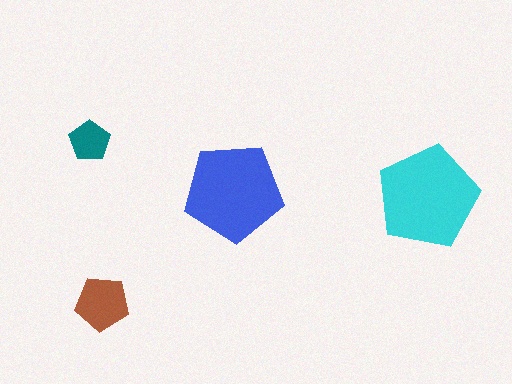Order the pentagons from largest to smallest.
the cyan one, the blue one, the brown one, the teal one.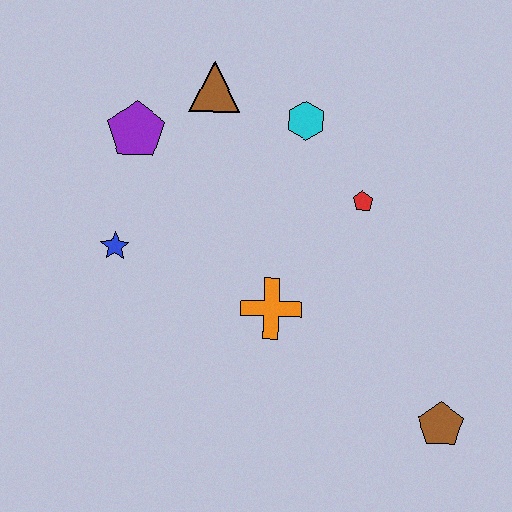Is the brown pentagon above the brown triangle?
No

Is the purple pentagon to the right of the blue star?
Yes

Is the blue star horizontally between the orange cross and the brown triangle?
No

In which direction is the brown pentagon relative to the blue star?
The brown pentagon is to the right of the blue star.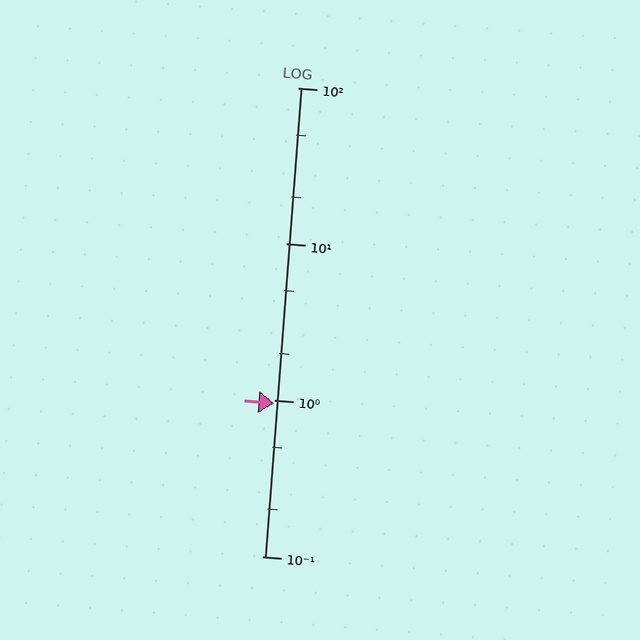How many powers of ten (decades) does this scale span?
The scale spans 3 decades, from 0.1 to 100.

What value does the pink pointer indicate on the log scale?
The pointer indicates approximately 0.95.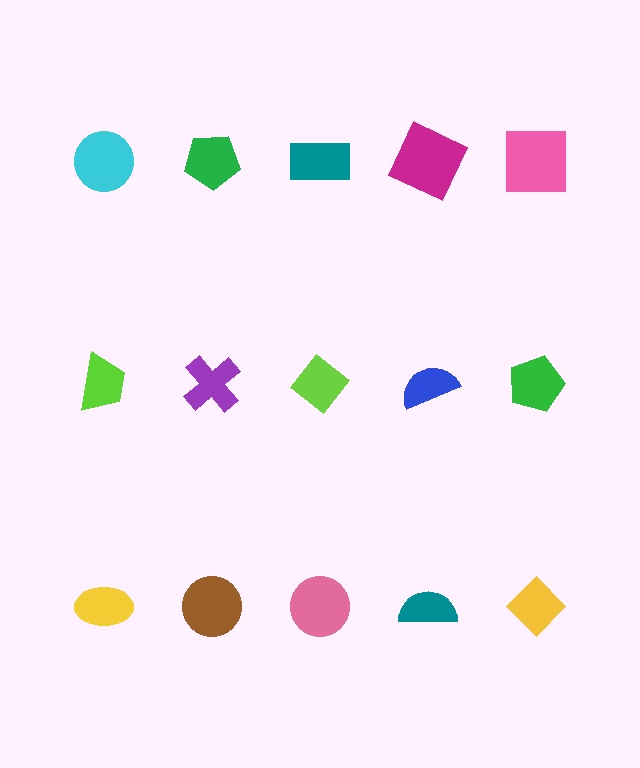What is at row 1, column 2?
A green pentagon.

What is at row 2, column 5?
A green pentagon.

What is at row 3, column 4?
A teal semicircle.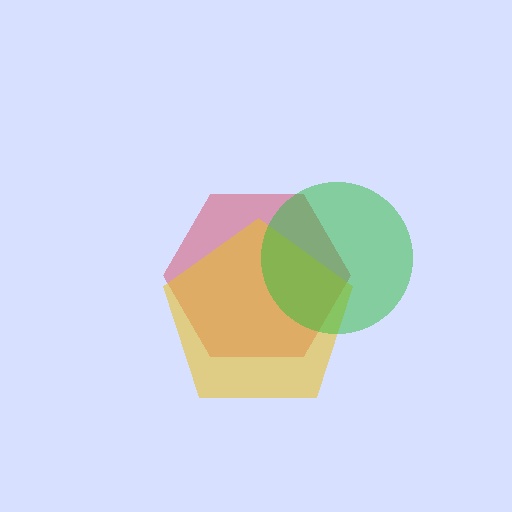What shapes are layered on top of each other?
The layered shapes are: a red hexagon, a yellow pentagon, a green circle.